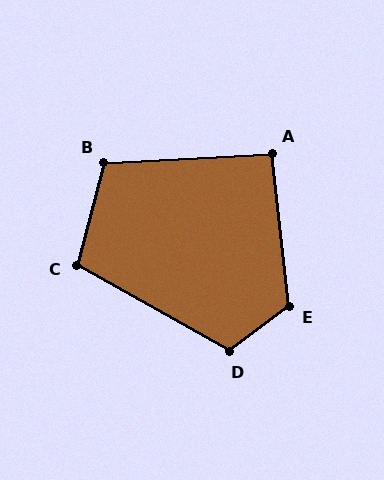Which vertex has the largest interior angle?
E, at approximately 121 degrees.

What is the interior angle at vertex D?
Approximately 113 degrees (obtuse).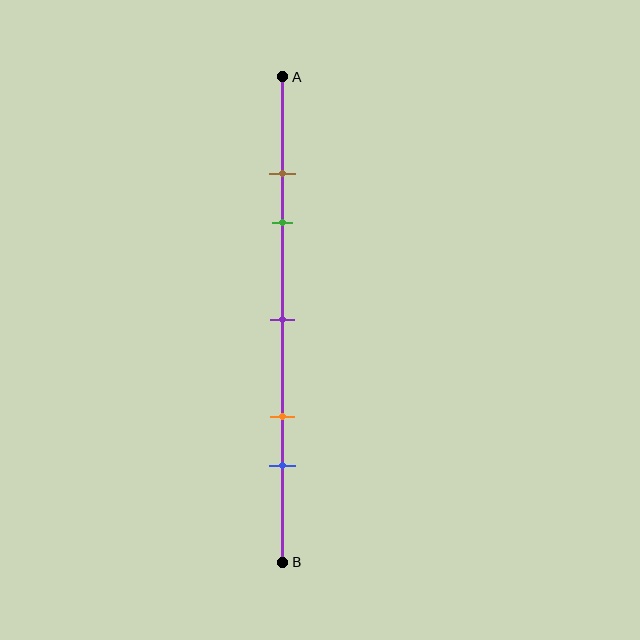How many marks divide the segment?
There are 5 marks dividing the segment.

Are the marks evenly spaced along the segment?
No, the marks are not evenly spaced.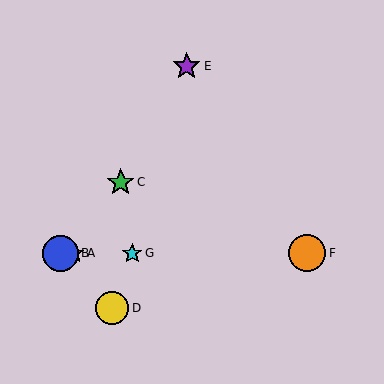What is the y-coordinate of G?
Object G is at y≈253.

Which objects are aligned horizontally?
Objects A, B, F, G are aligned horizontally.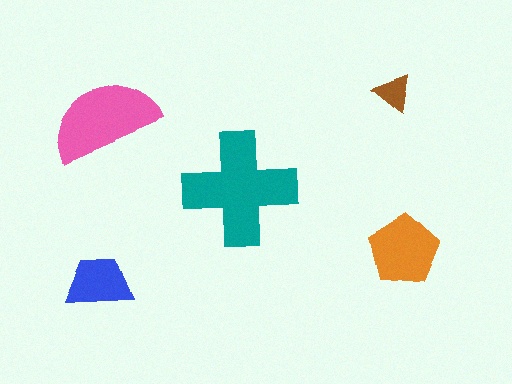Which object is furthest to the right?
The orange pentagon is rightmost.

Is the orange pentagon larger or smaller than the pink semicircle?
Smaller.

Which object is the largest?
The teal cross.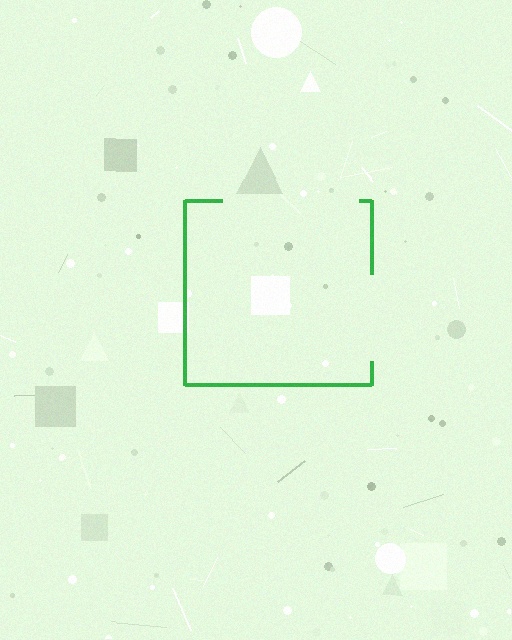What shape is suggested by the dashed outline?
The dashed outline suggests a square.